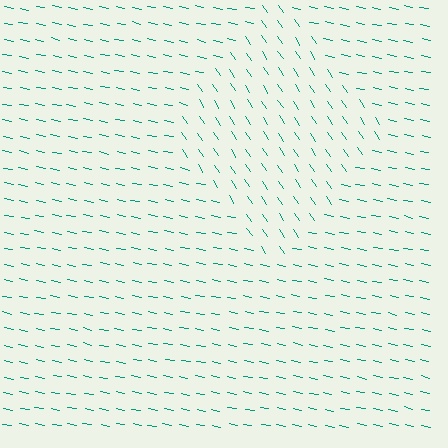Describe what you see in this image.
The image is filled with small teal line segments. A diamond region in the image has lines oriented differently from the surrounding lines, creating a visible texture boundary.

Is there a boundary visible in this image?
Yes, there is a texture boundary formed by a change in line orientation.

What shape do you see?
I see a diamond.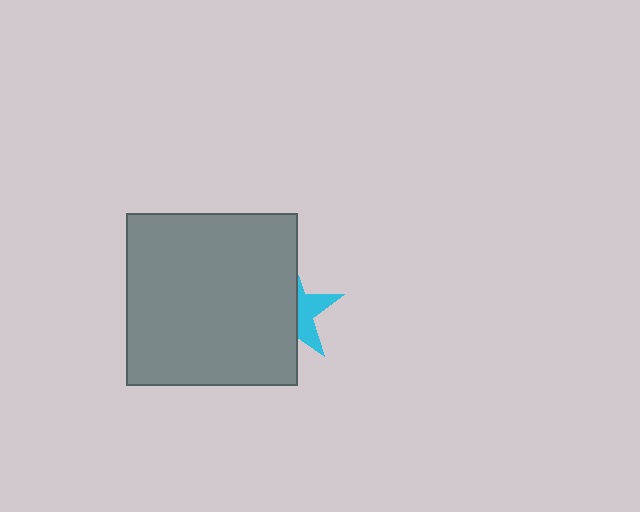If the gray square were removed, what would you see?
You would see the complete cyan star.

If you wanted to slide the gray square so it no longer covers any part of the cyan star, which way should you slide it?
Slide it left — that is the most direct way to separate the two shapes.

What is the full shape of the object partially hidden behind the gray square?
The partially hidden object is a cyan star.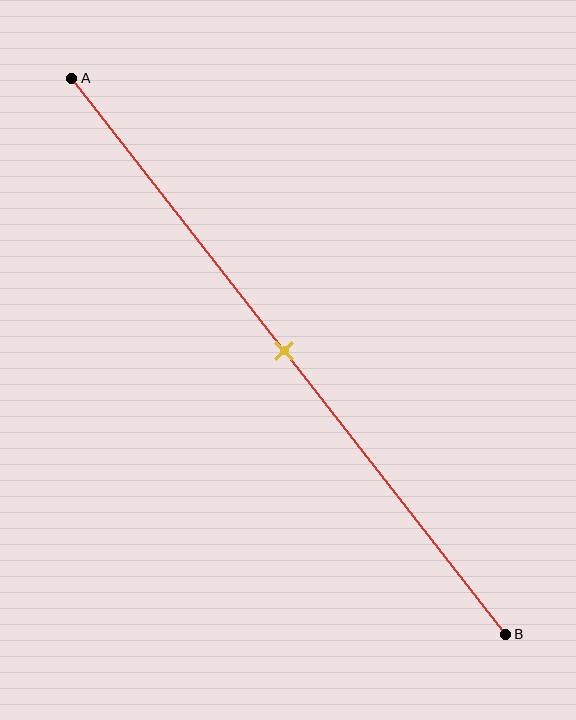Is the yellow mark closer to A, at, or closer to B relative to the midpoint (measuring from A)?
The yellow mark is approximately at the midpoint of segment AB.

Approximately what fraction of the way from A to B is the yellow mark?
The yellow mark is approximately 50% of the way from A to B.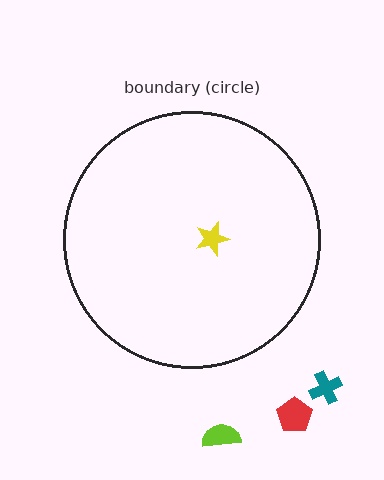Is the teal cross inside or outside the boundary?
Outside.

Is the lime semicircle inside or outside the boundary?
Outside.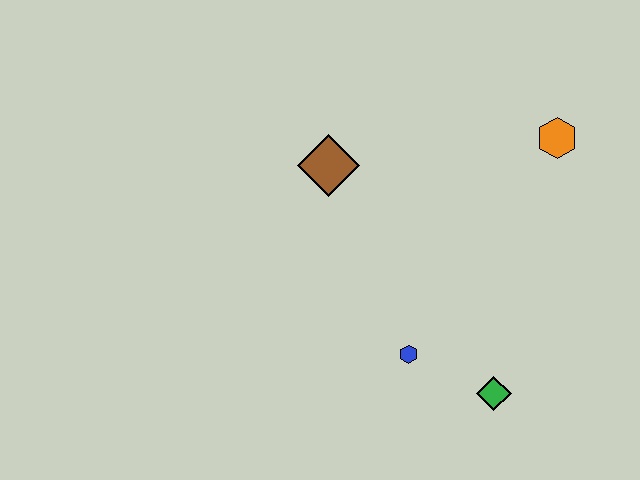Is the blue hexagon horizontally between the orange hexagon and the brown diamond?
Yes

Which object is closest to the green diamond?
The blue hexagon is closest to the green diamond.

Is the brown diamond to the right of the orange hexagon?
No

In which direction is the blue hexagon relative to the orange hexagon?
The blue hexagon is below the orange hexagon.